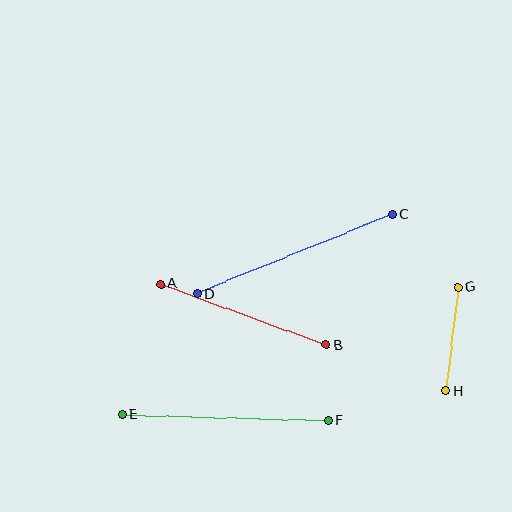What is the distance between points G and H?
The distance is approximately 105 pixels.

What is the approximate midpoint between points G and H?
The midpoint is at approximately (452, 339) pixels.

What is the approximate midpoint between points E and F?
The midpoint is at approximately (225, 417) pixels.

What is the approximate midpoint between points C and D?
The midpoint is at approximately (295, 254) pixels.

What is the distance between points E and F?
The distance is approximately 206 pixels.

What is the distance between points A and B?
The distance is approximately 176 pixels.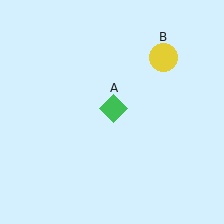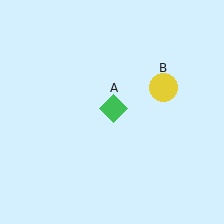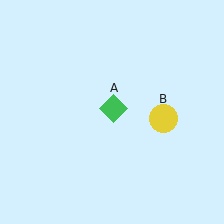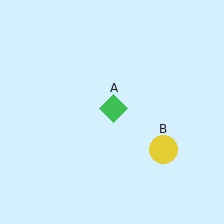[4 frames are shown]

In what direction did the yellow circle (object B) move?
The yellow circle (object B) moved down.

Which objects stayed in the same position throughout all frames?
Green diamond (object A) remained stationary.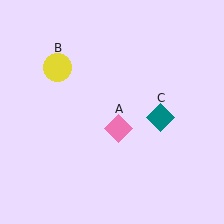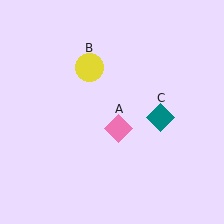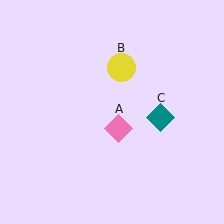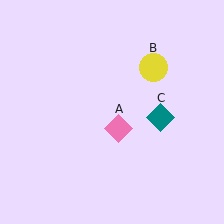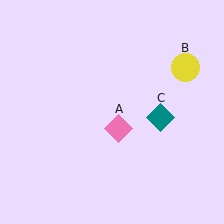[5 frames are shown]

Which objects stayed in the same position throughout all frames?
Pink diamond (object A) and teal diamond (object C) remained stationary.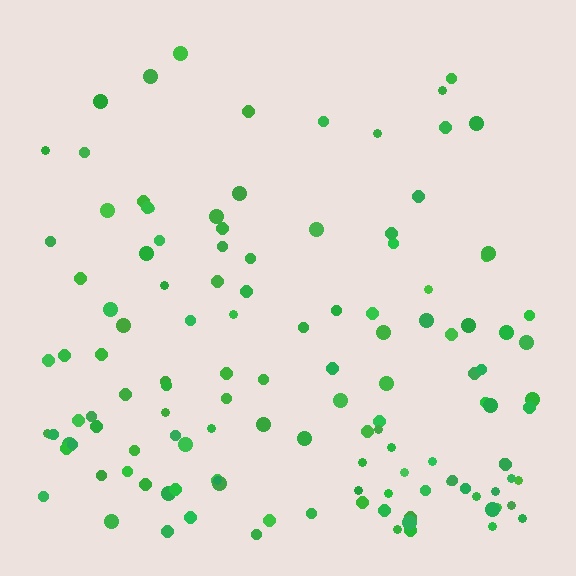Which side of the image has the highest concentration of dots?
The bottom.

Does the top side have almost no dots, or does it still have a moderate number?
Still a moderate number, just noticeably fewer than the bottom.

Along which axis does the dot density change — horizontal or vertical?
Vertical.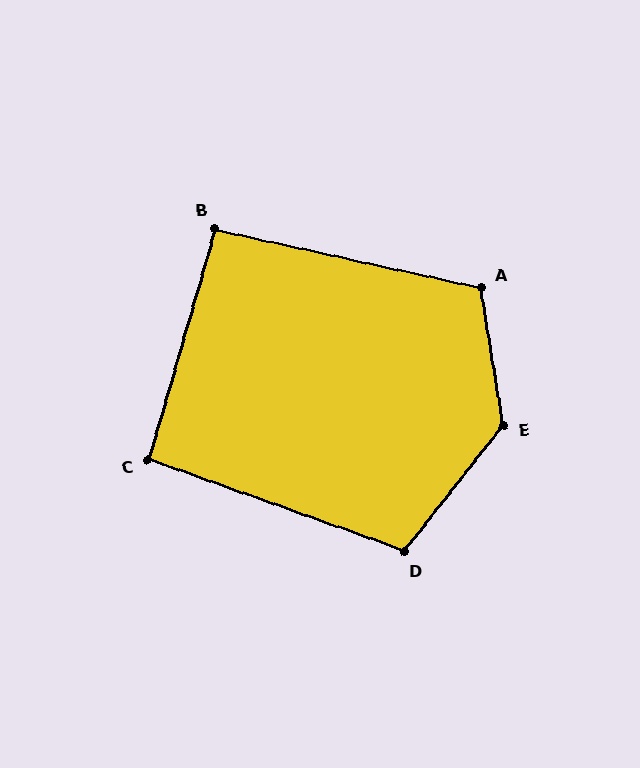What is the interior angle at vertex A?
Approximately 111 degrees (obtuse).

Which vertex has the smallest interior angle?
B, at approximately 94 degrees.